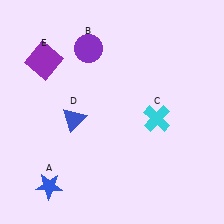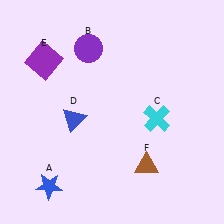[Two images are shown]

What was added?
A brown triangle (F) was added in Image 2.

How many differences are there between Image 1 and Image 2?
There is 1 difference between the two images.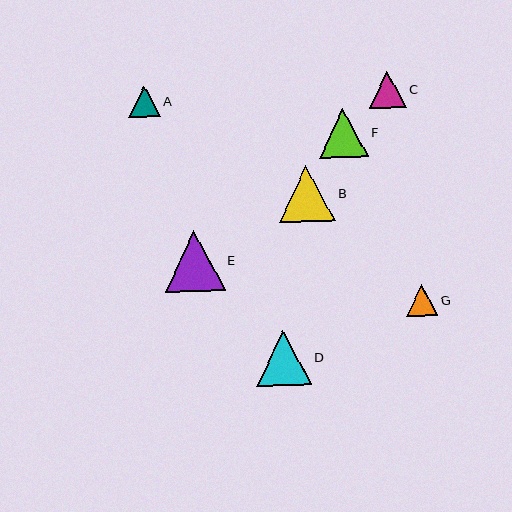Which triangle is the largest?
Triangle E is the largest with a size of approximately 60 pixels.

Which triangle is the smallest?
Triangle G is the smallest with a size of approximately 31 pixels.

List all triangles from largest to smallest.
From largest to smallest: E, B, D, F, C, A, G.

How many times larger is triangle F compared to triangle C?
Triangle F is approximately 1.3 times the size of triangle C.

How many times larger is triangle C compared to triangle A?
Triangle C is approximately 1.2 times the size of triangle A.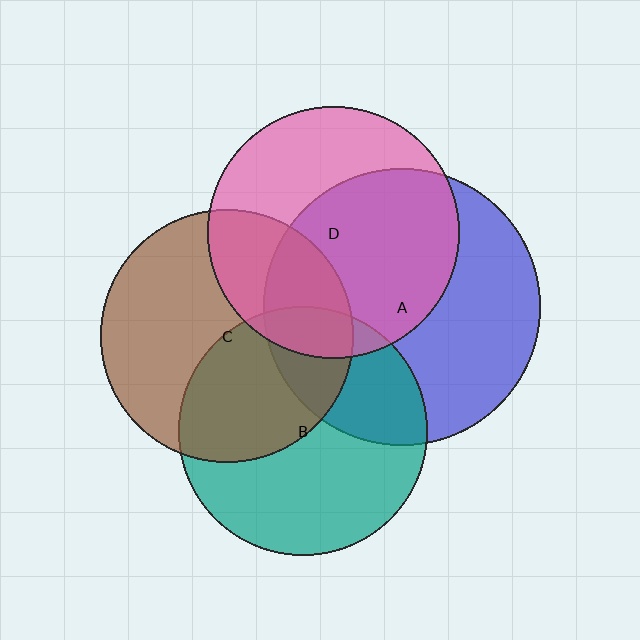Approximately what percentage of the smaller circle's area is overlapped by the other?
Approximately 25%.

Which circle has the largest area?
Circle A (blue).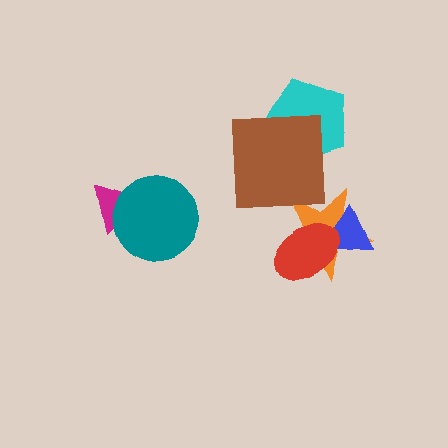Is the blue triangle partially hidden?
Yes, it is partially covered by another shape.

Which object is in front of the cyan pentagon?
The brown square is in front of the cyan pentagon.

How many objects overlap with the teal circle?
1 object overlaps with the teal circle.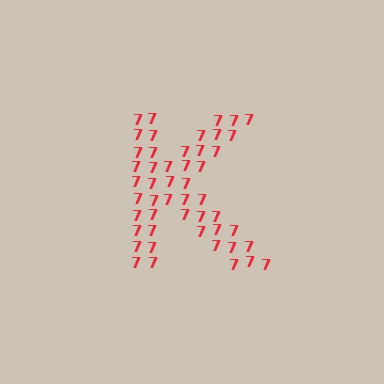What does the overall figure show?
The overall figure shows the letter K.